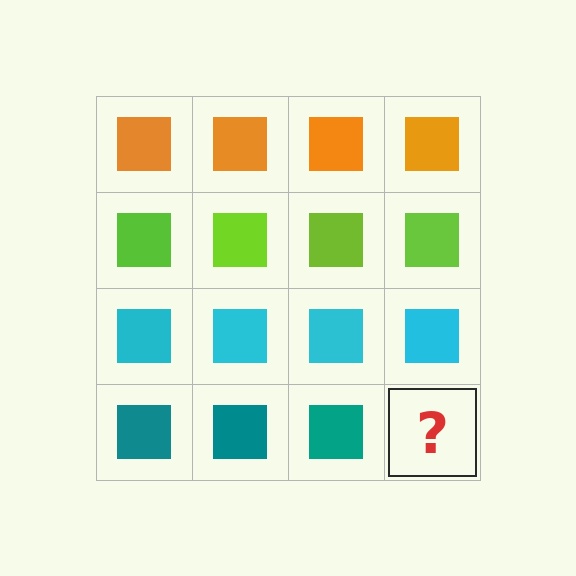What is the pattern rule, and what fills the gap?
The rule is that each row has a consistent color. The gap should be filled with a teal square.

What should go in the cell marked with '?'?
The missing cell should contain a teal square.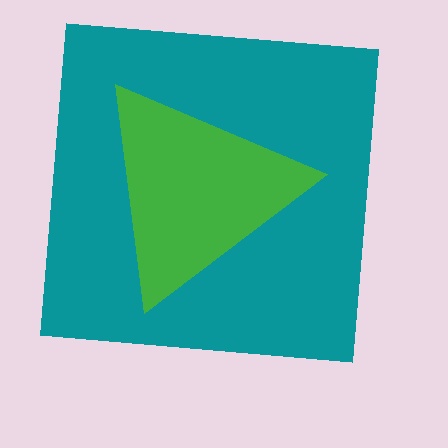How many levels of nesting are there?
2.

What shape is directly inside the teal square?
The green triangle.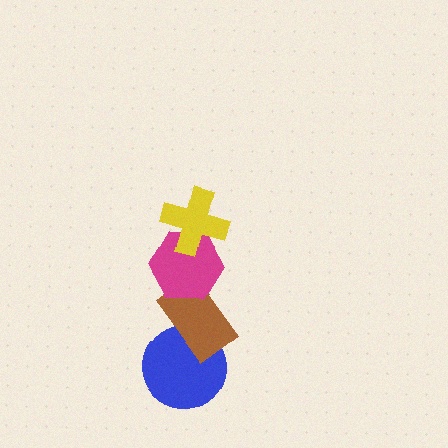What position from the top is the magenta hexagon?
The magenta hexagon is 2nd from the top.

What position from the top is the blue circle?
The blue circle is 4th from the top.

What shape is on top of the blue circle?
The brown rectangle is on top of the blue circle.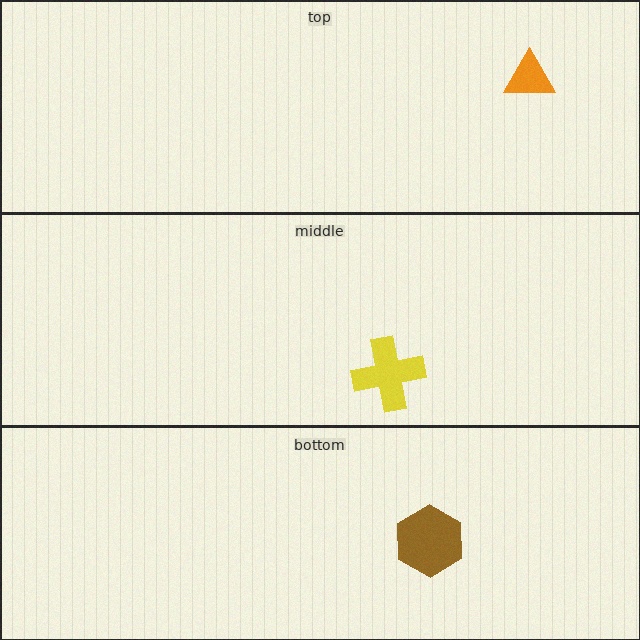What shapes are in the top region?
The orange triangle.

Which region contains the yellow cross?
The middle region.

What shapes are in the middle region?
The yellow cross.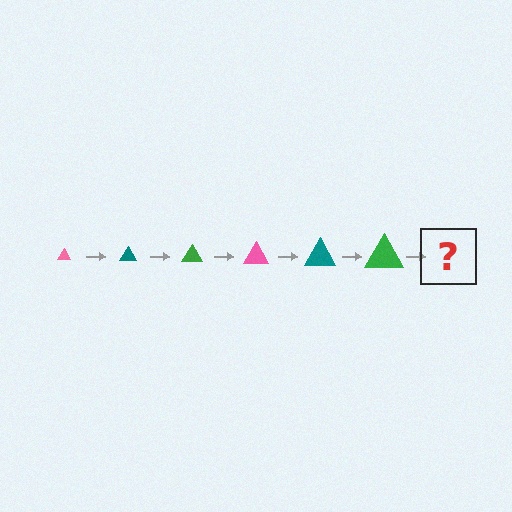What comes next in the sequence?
The next element should be a pink triangle, larger than the previous one.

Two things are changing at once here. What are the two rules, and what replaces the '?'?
The two rules are that the triangle grows larger each step and the color cycles through pink, teal, and green. The '?' should be a pink triangle, larger than the previous one.